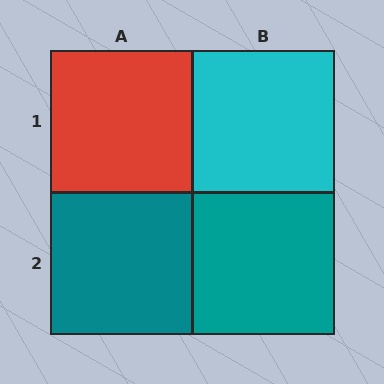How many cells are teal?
2 cells are teal.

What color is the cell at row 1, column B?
Cyan.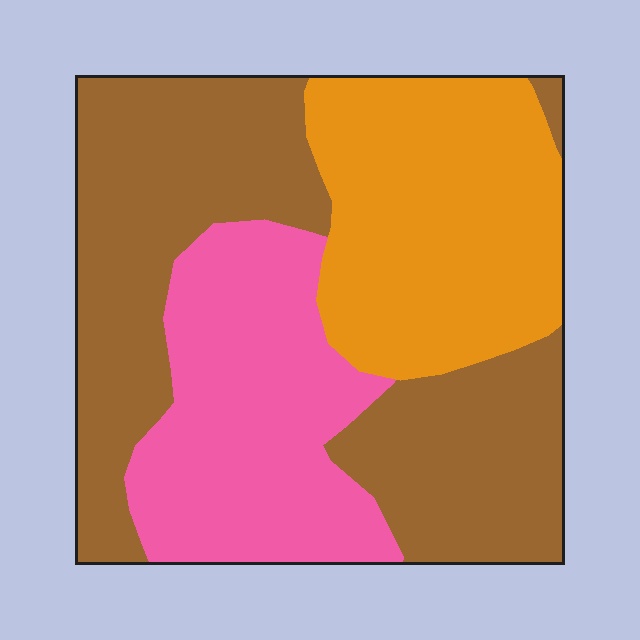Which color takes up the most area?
Brown, at roughly 45%.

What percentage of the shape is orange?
Orange covers about 30% of the shape.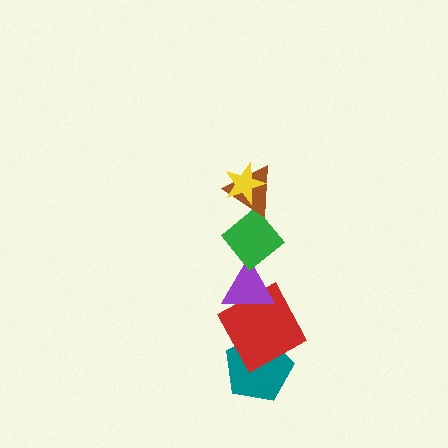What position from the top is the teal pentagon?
The teal pentagon is 6th from the top.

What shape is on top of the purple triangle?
The green diamond is on top of the purple triangle.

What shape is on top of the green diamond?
The brown triangle is on top of the green diamond.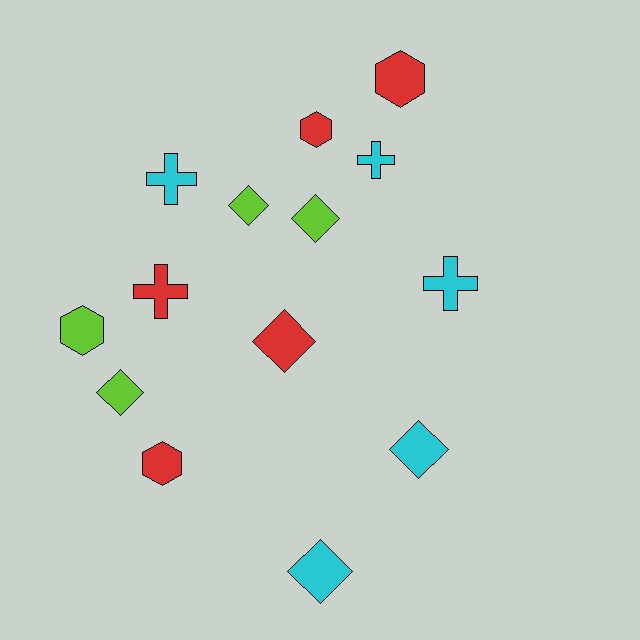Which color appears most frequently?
Red, with 5 objects.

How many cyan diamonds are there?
There are 2 cyan diamonds.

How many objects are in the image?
There are 14 objects.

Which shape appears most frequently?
Diamond, with 6 objects.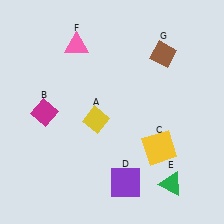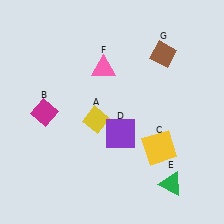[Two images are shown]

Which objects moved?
The objects that moved are: the purple square (D), the pink triangle (F).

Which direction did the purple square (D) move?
The purple square (D) moved up.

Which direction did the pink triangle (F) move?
The pink triangle (F) moved right.